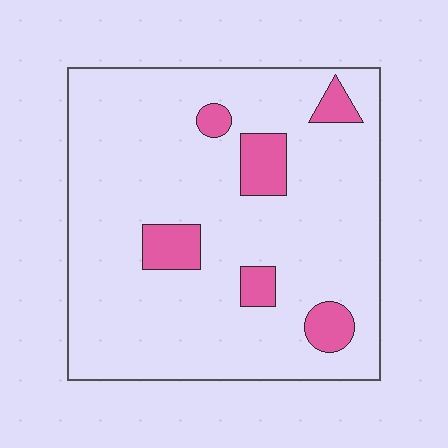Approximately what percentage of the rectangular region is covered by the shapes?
Approximately 10%.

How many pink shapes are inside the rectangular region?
6.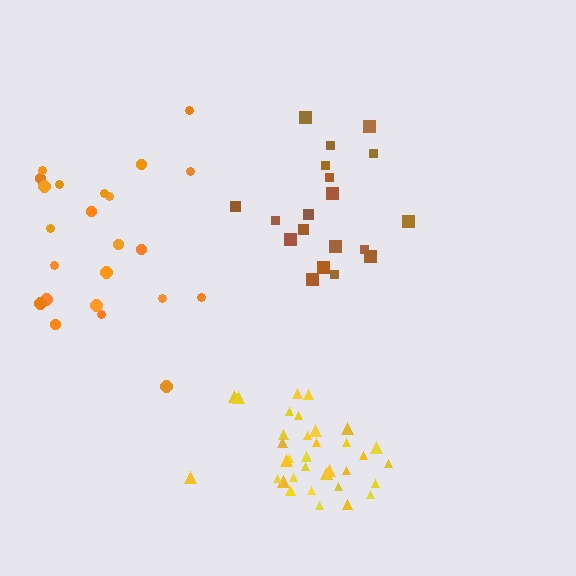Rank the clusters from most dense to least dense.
yellow, brown, orange.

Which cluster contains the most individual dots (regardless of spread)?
Yellow (34).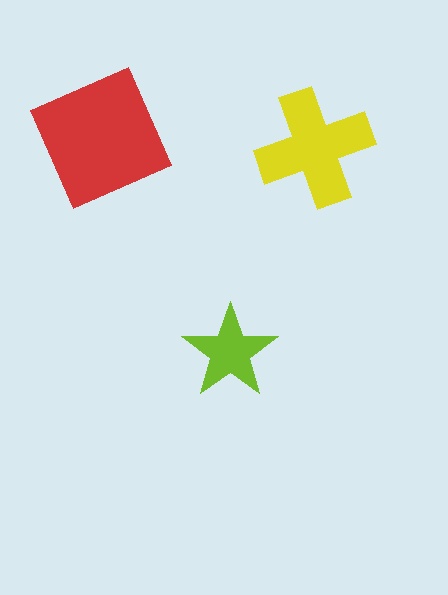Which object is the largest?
The red square.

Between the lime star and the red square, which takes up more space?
The red square.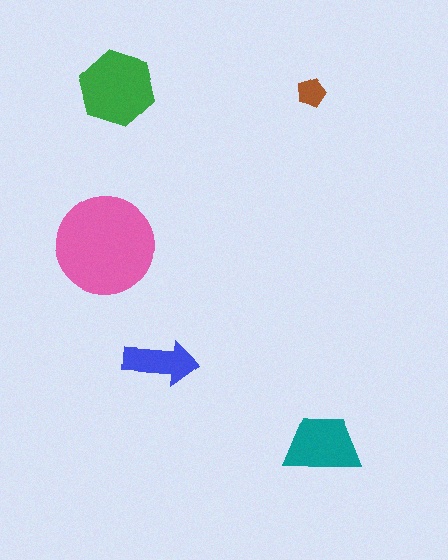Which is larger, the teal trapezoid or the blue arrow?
The teal trapezoid.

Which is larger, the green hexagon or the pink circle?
The pink circle.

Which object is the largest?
The pink circle.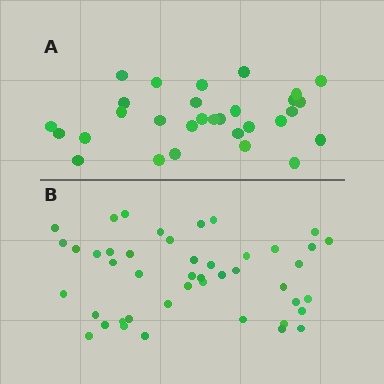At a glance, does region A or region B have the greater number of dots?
Region B (the bottom region) has more dots.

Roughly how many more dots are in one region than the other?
Region B has approximately 15 more dots than region A.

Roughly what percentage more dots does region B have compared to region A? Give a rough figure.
About 50% more.